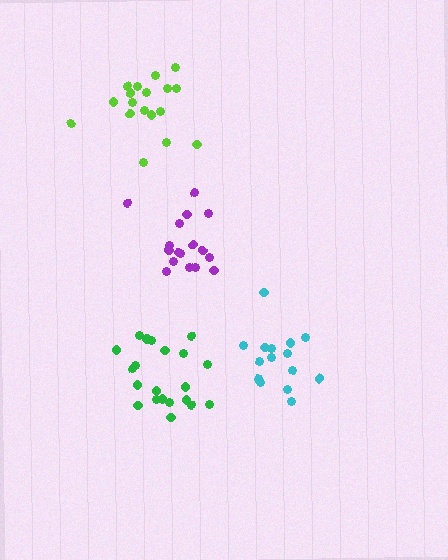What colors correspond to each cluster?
The clusters are colored: lime, purple, cyan, green.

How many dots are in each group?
Group 1: 18 dots, Group 2: 17 dots, Group 3: 15 dots, Group 4: 21 dots (71 total).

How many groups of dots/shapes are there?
There are 4 groups.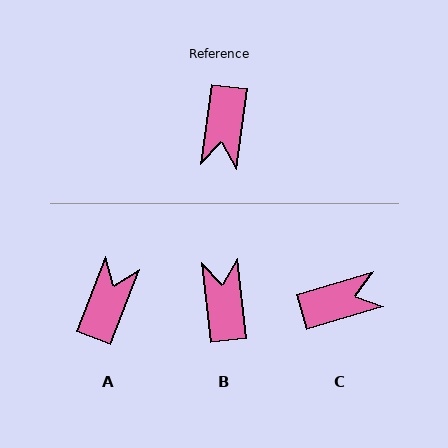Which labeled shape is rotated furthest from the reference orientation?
A, about 167 degrees away.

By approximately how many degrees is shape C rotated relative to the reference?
Approximately 114 degrees counter-clockwise.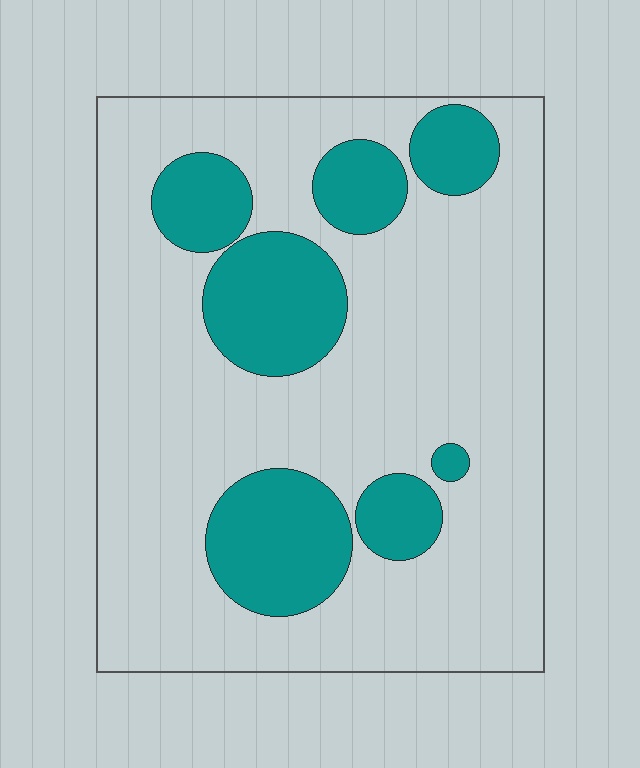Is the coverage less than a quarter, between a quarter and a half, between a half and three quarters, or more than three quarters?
Less than a quarter.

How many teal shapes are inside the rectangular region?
7.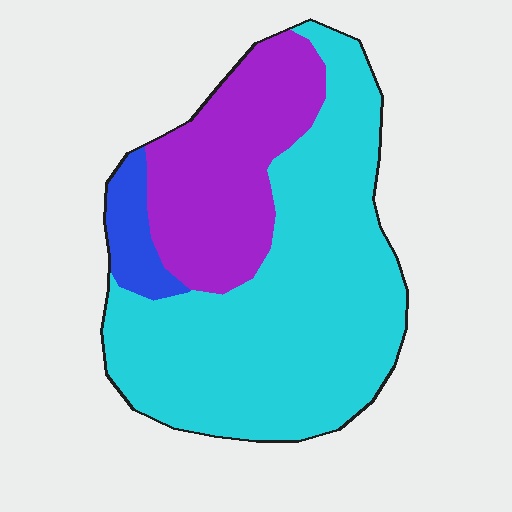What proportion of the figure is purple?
Purple takes up about one quarter (1/4) of the figure.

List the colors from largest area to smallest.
From largest to smallest: cyan, purple, blue.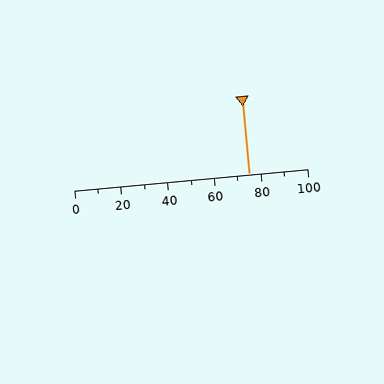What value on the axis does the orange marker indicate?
The marker indicates approximately 75.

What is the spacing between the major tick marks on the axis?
The major ticks are spaced 20 apart.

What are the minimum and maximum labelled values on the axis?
The axis runs from 0 to 100.